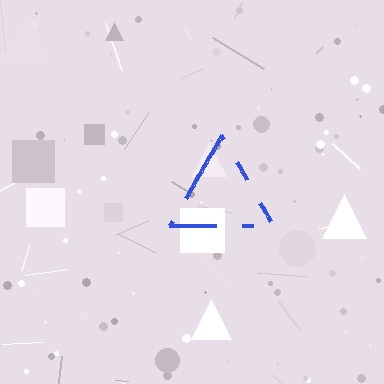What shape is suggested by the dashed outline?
The dashed outline suggests a triangle.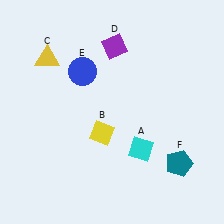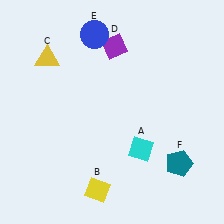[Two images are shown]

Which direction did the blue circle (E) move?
The blue circle (E) moved up.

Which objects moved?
The objects that moved are: the yellow diamond (B), the blue circle (E).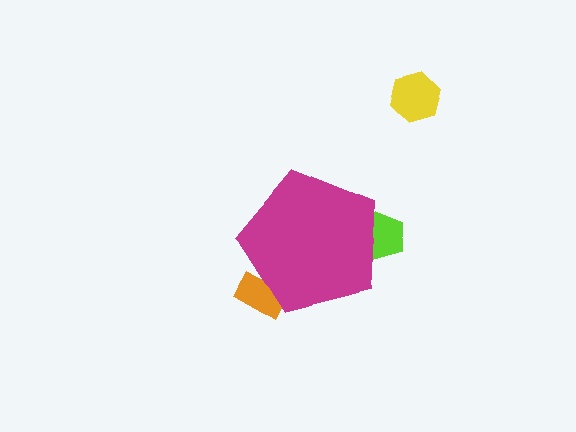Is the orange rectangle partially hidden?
Yes, the orange rectangle is partially hidden behind the magenta pentagon.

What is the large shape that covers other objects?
A magenta pentagon.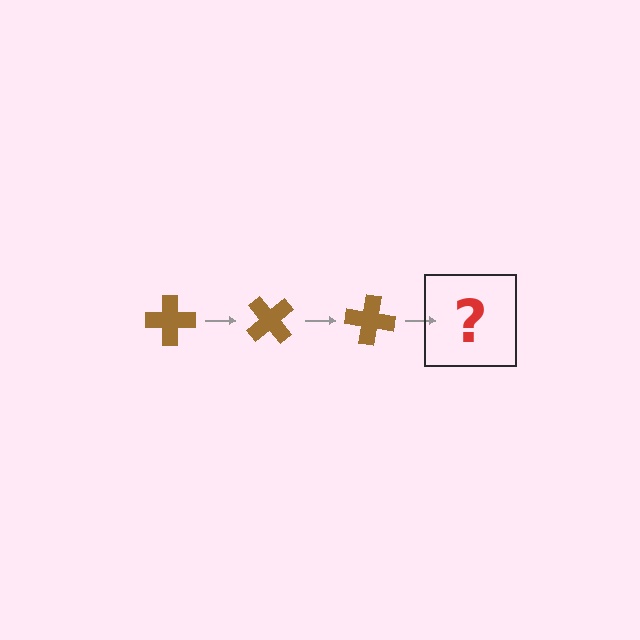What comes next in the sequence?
The next element should be a brown cross rotated 150 degrees.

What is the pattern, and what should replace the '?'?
The pattern is that the cross rotates 50 degrees each step. The '?' should be a brown cross rotated 150 degrees.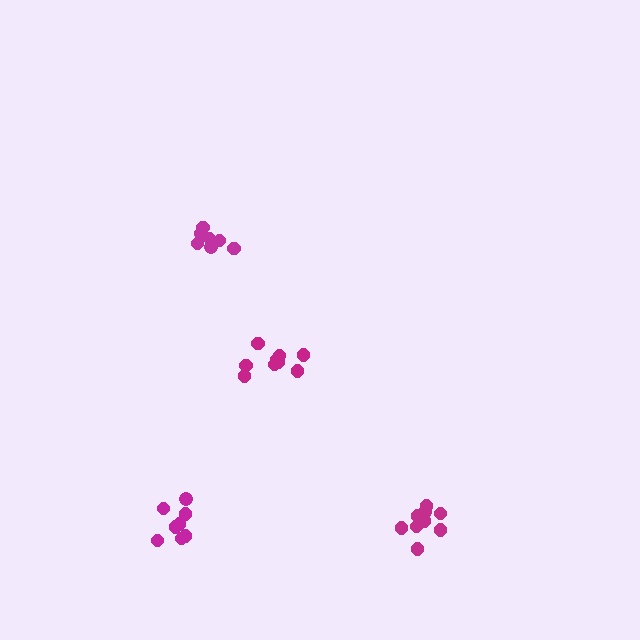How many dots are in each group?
Group 1: 9 dots, Group 2: 9 dots, Group 3: 8 dots, Group 4: 7 dots (33 total).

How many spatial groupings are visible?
There are 4 spatial groupings.